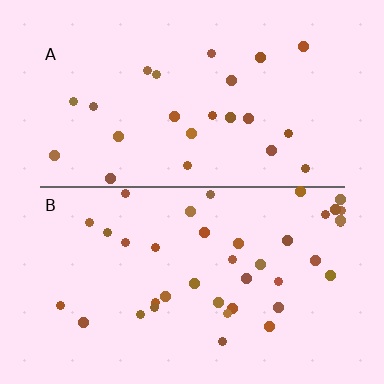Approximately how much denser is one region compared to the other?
Approximately 1.7× — region B over region A.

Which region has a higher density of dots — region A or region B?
B (the bottom).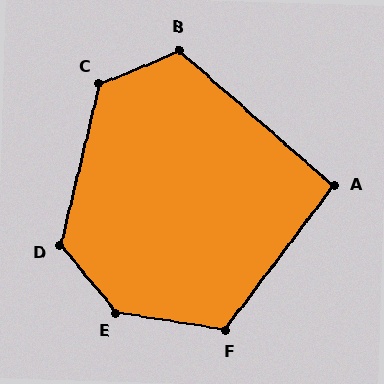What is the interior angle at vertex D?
Approximately 126 degrees (obtuse).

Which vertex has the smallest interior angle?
A, at approximately 94 degrees.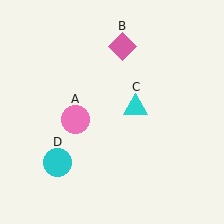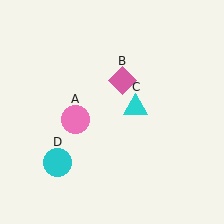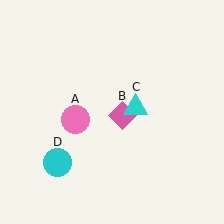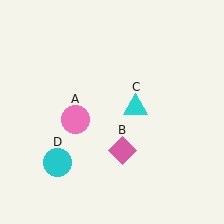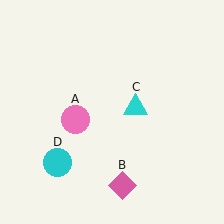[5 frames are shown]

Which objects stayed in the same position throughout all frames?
Pink circle (object A) and cyan triangle (object C) and cyan circle (object D) remained stationary.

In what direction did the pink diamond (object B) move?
The pink diamond (object B) moved down.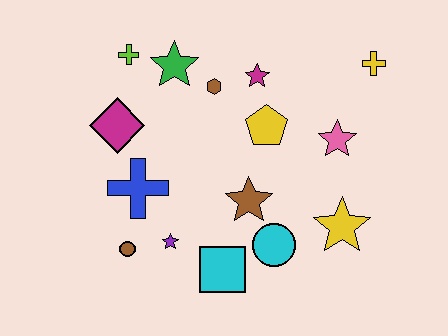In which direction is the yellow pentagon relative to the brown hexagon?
The yellow pentagon is to the right of the brown hexagon.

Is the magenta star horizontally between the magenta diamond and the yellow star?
Yes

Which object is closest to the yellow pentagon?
The magenta star is closest to the yellow pentagon.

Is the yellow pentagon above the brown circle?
Yes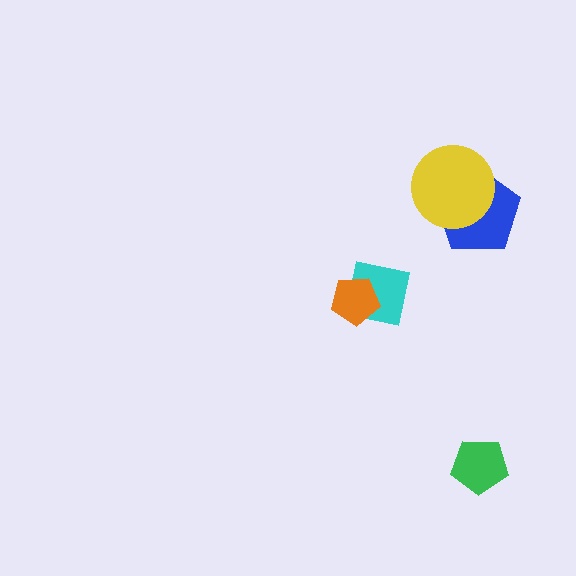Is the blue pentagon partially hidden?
Yes, it is partially covered by another shape.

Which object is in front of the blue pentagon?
The yellow circle is in front of the blue pentagon.